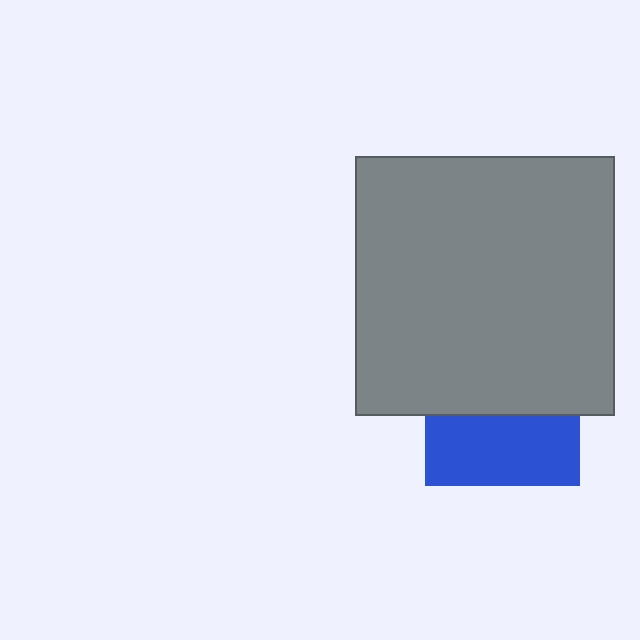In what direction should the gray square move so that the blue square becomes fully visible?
The gray square should move up. That is the shortest direction to clear the overlap and leave the blue square fully visible.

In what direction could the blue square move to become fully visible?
The blue square could move down. That would shift it out from behind the gray square entirely.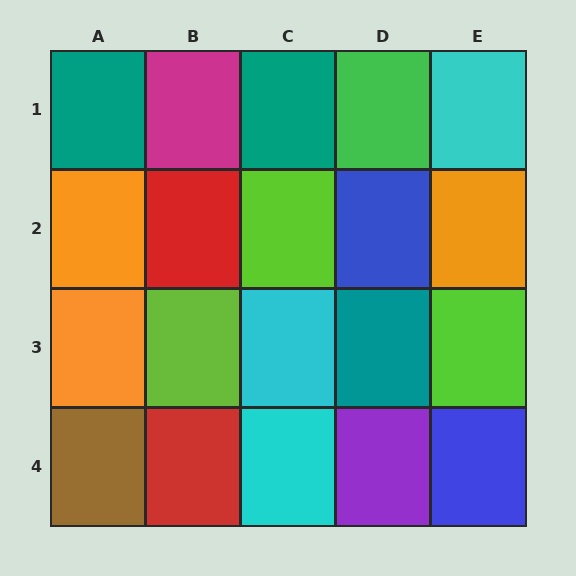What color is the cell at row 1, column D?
Green.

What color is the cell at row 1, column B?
Magenta.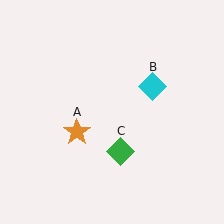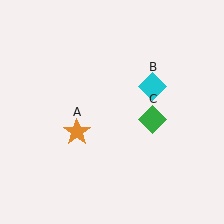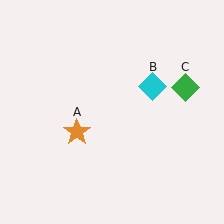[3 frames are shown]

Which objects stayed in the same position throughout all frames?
Orange star (object A) and cyan diamond (object B) remained stationary.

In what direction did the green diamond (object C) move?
The green diamond (object C) moved up and to the right.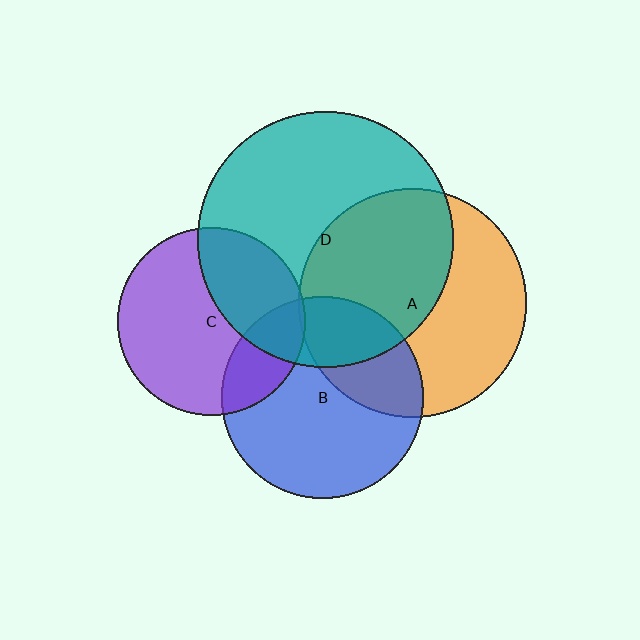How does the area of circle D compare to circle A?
Approximately 1.3 times.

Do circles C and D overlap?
Yes.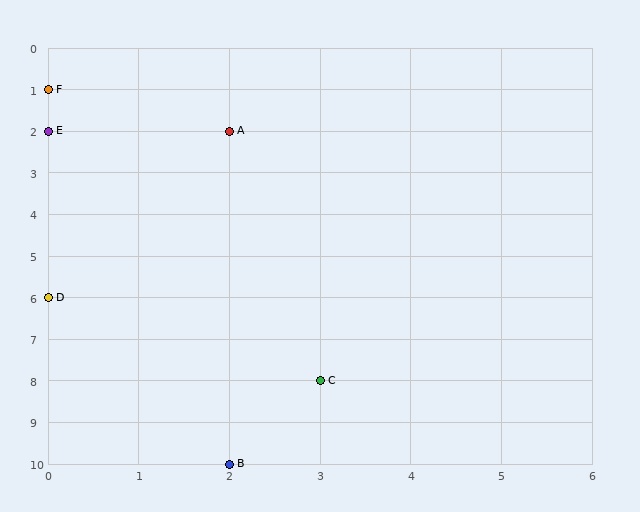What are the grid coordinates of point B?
Point B is at grid coordinates (2, 10).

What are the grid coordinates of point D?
Point D is at grid coordinates (0, 6).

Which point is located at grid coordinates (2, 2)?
Point A is at (2, 2).